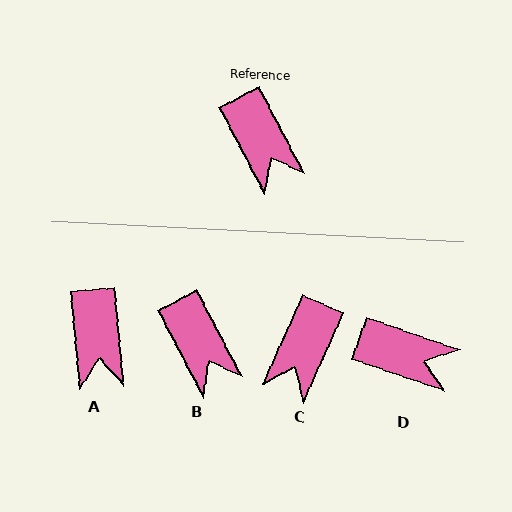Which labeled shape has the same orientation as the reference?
B.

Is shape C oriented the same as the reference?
No, it is off by about 52 degrees.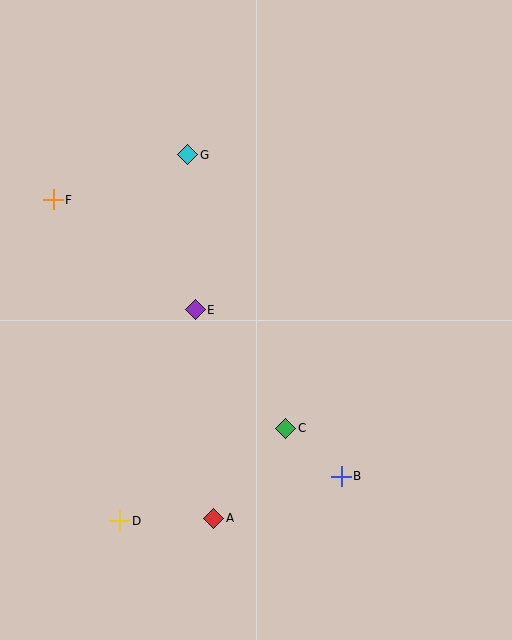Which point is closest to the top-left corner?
Point F is closest to the top-left corner.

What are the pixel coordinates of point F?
Point F is at (53, 200).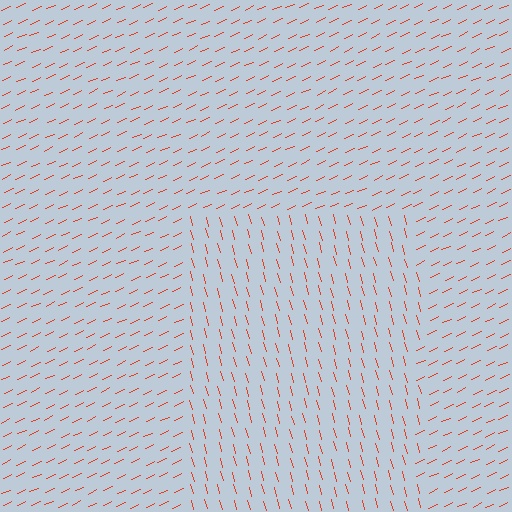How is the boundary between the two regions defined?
The boundary is defined purely by a change in line orientation (approximately 80 degrees difference). All lines are the same color and thickness.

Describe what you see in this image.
The image is filled with small red line segments. A rectangle region in the image has lines oriented differently from the surrounding lines, creating a visible texture boundary.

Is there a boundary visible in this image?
Yes, there is a texture boundary formed by a change in line orientation.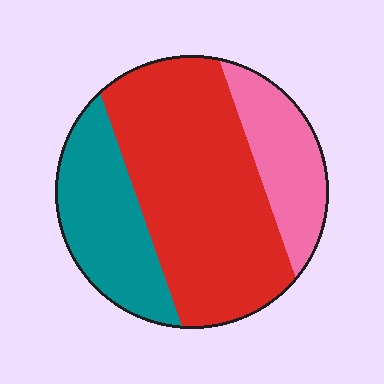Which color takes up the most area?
Red, at roughly 55%.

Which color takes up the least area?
Pink, at roughly 20%.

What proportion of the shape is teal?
Teal takes up between a sixth and a third of the shape.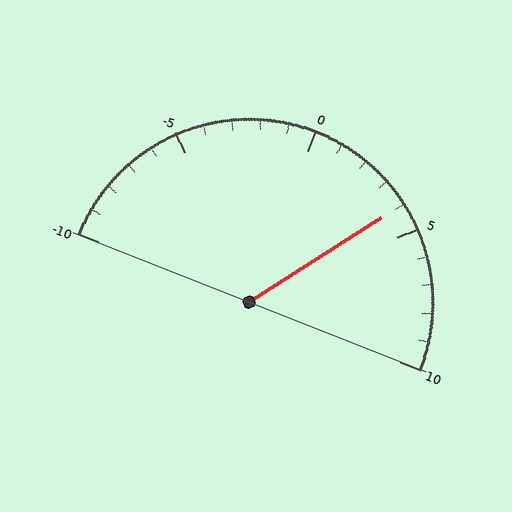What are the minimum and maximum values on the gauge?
The gauge ranges from -10 to 10.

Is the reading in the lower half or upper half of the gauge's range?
The reading is in the upper half of the range (-10 to 10).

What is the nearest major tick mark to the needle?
The nearest major tick mark is 5.